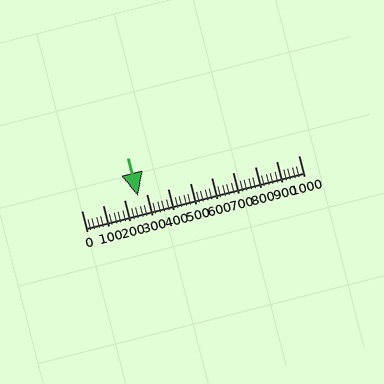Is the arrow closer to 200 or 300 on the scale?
The arrow is closer to 300.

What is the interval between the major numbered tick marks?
The major tick marks are spaced 100 units apart.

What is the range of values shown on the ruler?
The ruler shows values from 0 to 1000.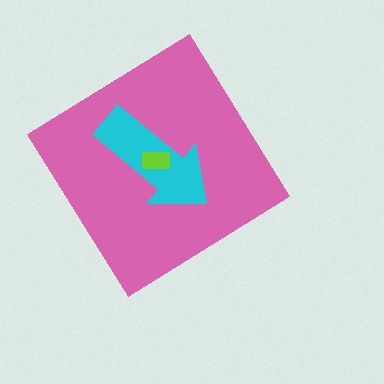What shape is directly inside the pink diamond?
The cyan arrow.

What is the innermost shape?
The lime rectangle.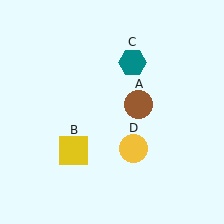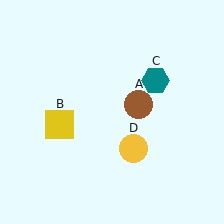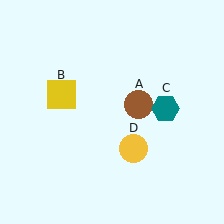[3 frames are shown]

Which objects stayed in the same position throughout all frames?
Brown circle (object A) and yellow circle (object D) remained stationary.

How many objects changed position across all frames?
2 objects changed position: yellow square (object B), teal hexagon (object C).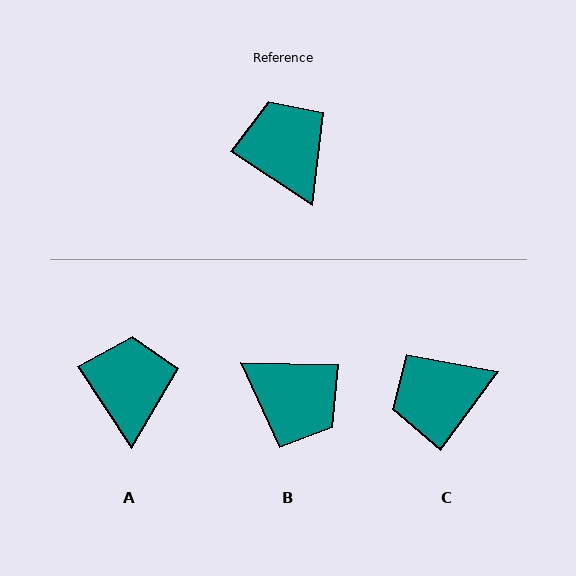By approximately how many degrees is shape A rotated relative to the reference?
Approximately 24 degrees clockwise.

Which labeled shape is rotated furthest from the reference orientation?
B, about 149 degrees away.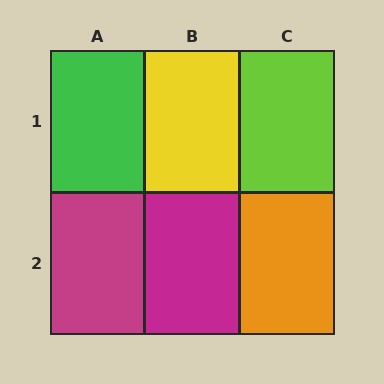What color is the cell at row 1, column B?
Yellow.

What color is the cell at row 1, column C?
Lime.